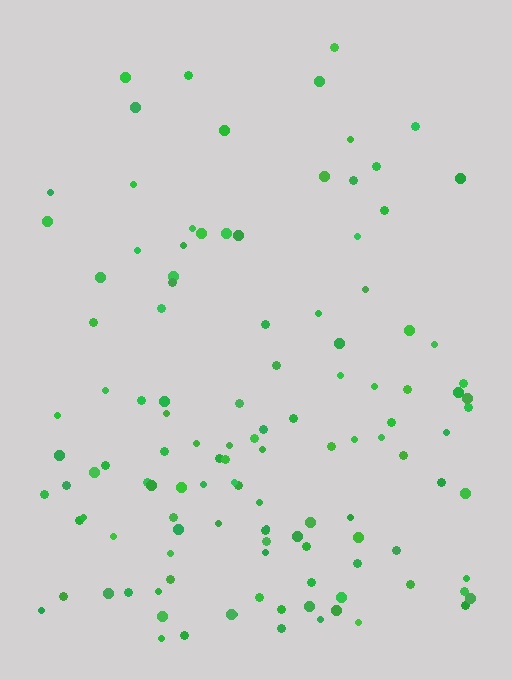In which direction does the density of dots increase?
From top to bottom, with the bottom side densest.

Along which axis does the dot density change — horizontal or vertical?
Vertical.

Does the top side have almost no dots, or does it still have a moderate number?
Still a moderate number, just noticeably fewer than the bottom.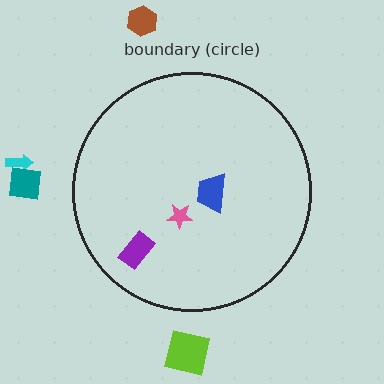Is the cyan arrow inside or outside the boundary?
Outside.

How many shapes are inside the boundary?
3 inside, 4 outside.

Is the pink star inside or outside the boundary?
Inside.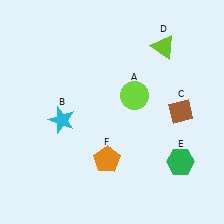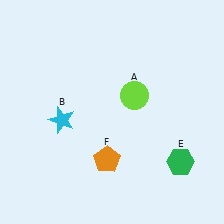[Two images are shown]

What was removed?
The lime triangle (D), the brown diamond (C) were removed in Image 2.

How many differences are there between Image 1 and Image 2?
There are 2 differences between the two images.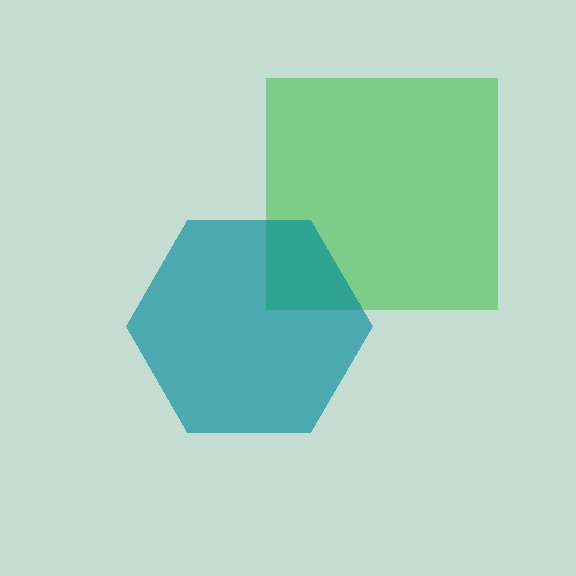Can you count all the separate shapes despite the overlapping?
Yes, there are 2 separate shapes.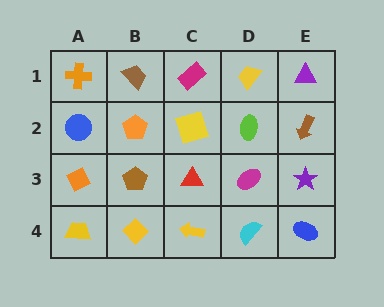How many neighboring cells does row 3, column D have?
4.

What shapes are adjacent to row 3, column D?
A lime ellipse (row 2, column D), a cyan semicircle (row 4, column D), a red triangle (row 3, column C), a purple star (row 3, column E).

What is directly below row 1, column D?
A lime ellipse.